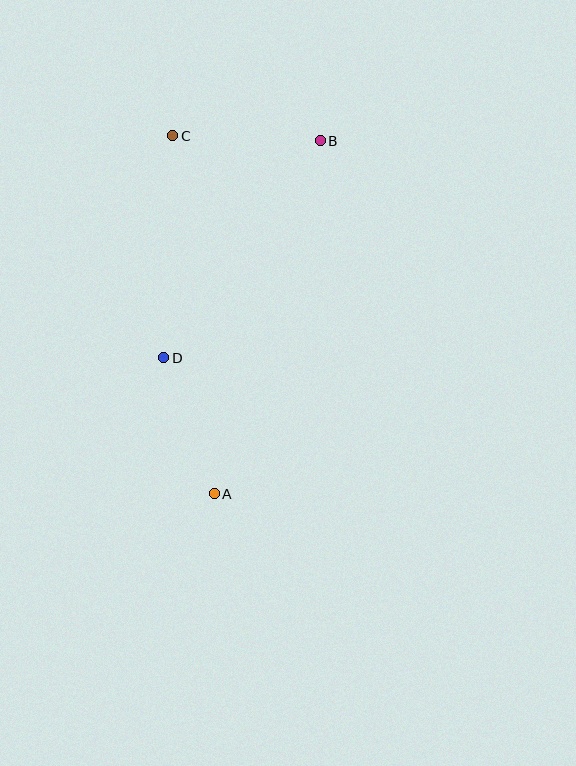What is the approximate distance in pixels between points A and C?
The distance between A and C is approximately 360 pixels.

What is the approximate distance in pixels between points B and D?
The distance between B and D is approximately 267 pixels.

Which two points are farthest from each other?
Points A and B are farthest from each other.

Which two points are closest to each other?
Points A and D are closest to each other.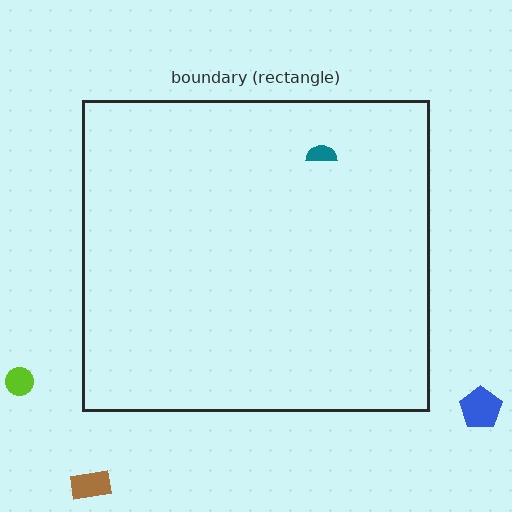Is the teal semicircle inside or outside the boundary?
Inside.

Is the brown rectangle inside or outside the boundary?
Outside.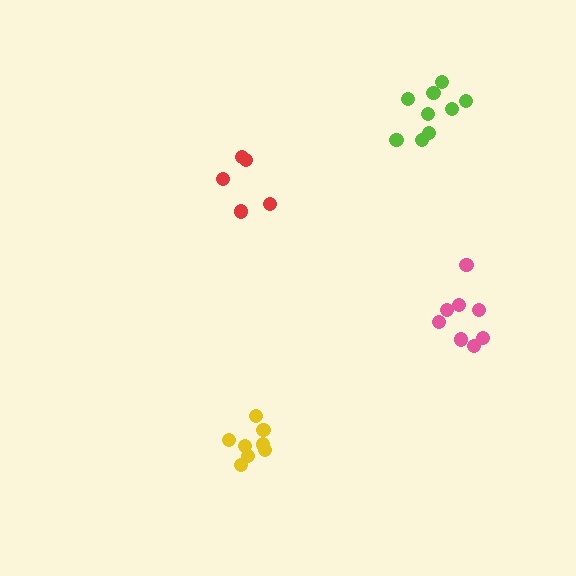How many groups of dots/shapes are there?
There are 4 groups.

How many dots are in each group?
Group 1: 5 dots, Group 2: 8 dots, Group 3: 8 dots, Group 4: 9 dots (30 total).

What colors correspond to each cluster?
The clusters are colored: red, pink, yellow, lime.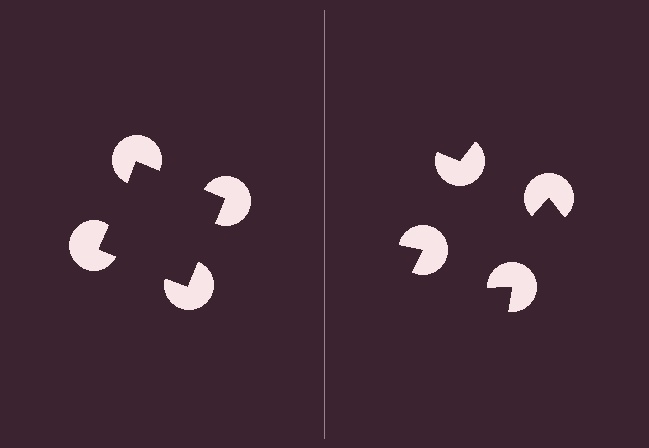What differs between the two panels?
The pac-man discs are positioned identically on both sides; only the wedge orientations differ. On the left they align to a square; on the right they are misaligned.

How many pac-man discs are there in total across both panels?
8 — 4 on each side.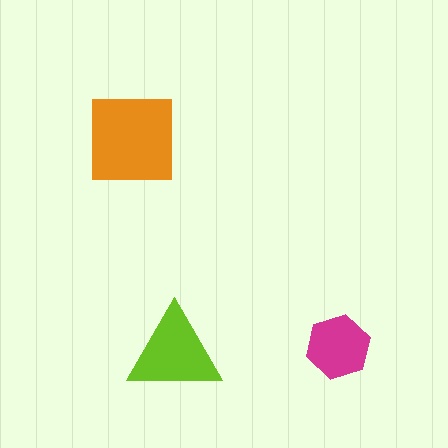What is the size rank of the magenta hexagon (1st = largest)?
3rd.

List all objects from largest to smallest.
The orange square, the lime triangle, the magenta hexagon.